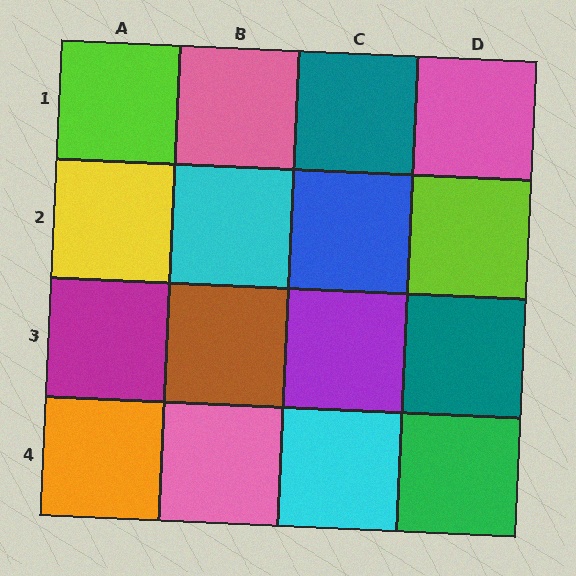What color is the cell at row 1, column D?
Pink.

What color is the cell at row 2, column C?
Blue.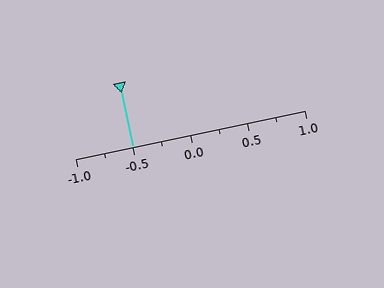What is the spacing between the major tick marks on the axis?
The major ticks are spaced 0.5 apart.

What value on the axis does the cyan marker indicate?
The marker indicates approximately -0.5.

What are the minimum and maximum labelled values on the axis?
The axis runs from -1.0 to 1.0.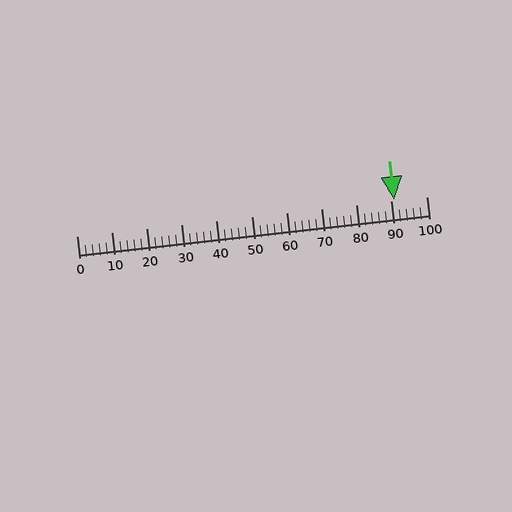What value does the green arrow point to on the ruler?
The green arrow points to approximately 91.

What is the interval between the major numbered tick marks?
The major tick marks are spaced 10 units apart.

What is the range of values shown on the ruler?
The ruler shows values from 0 to 100.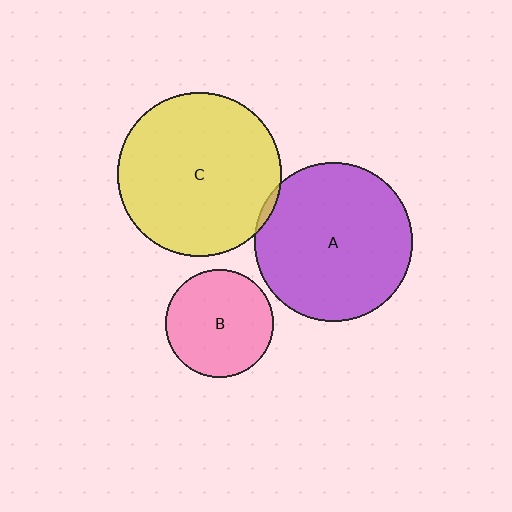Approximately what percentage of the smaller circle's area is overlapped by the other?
Approximately 5%.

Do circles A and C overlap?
Yes.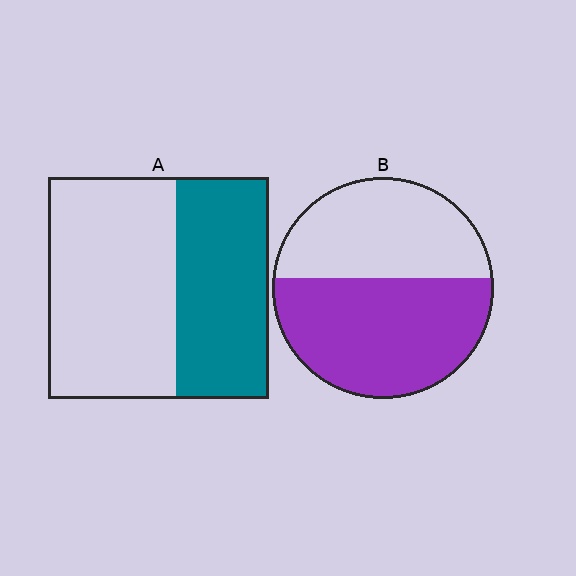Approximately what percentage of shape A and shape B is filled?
A is approximately 40% and B is approximately 55%.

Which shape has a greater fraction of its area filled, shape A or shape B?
Shape B.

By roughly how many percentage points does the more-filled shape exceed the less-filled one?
By roughly 15 percentage points (B over A).